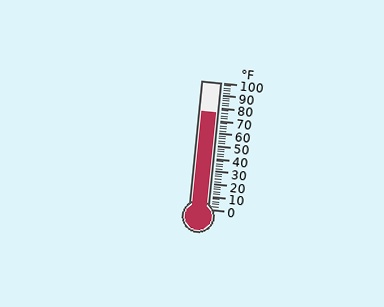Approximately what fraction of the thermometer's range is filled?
The thermometer is filled to approximately 75% of its range.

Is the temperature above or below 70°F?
The temperature is above 70°F.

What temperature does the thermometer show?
The thermometer shows approximately 76°F.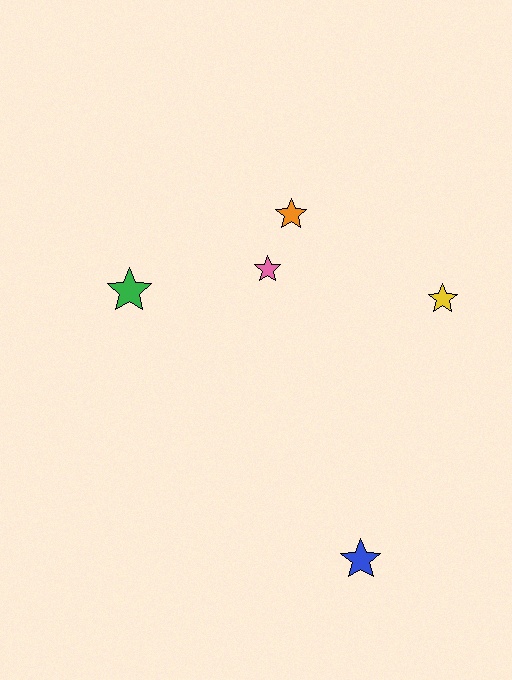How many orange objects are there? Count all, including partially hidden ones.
There is 1 orange object.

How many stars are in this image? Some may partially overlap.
There are 5 stars.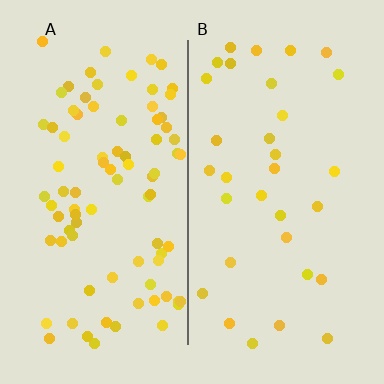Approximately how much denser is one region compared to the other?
Approximately 2.7× — region A over region B.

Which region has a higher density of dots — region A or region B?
A (the left).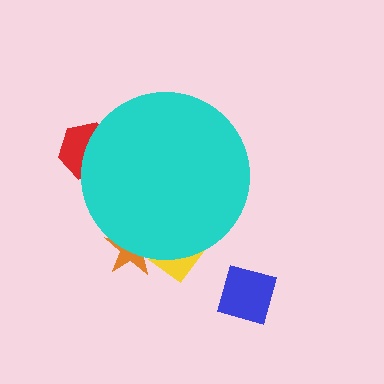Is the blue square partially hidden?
No, the blue square is fully visible.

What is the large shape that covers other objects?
A cyan circle.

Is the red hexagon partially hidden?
Yes, the red hexagon is partially hidden behind the cyan circle.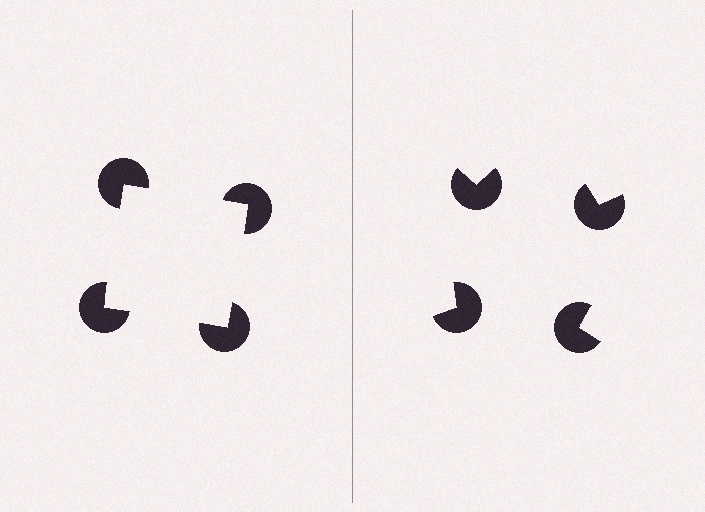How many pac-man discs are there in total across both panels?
8 — 4 on each side.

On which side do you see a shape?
An illusory square appears on the left side. On the right side the wedge cuts are rotated, so no coherent shape forms.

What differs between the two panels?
The pac-man discs are positioned identically on both sides; only the wedge orientations differ. On the left they align to a square; on the right they are misaligned.